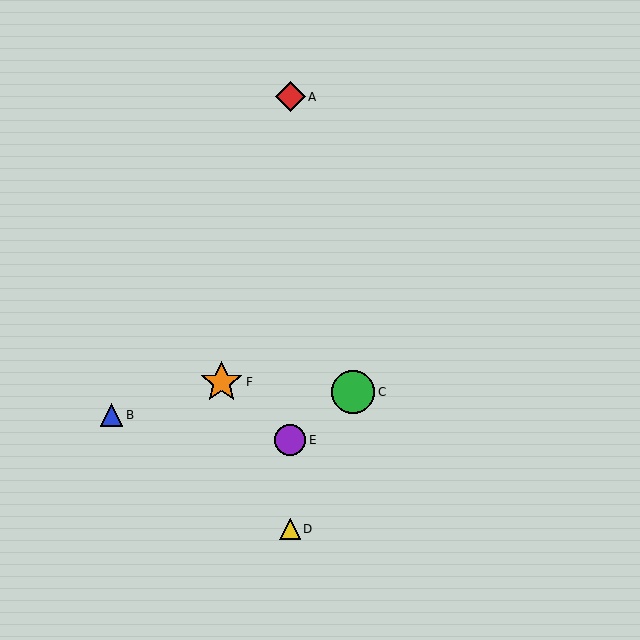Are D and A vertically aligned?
Yes, both are at x≈290.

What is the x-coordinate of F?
Object F is at x≈221.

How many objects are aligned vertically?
3 objects (A, D, E) are aligned vertically.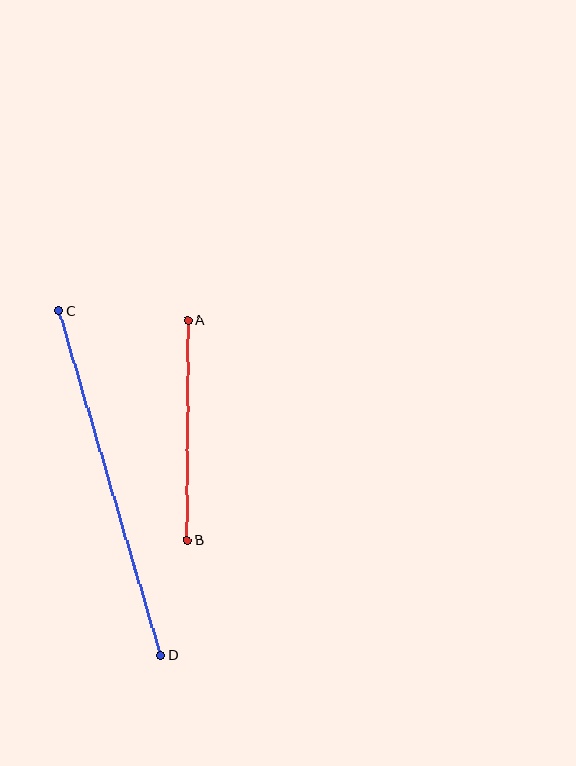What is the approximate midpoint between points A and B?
The midpoint is at approximately (188, 430) pixels.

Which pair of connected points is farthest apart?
Points C and D are farthest apart.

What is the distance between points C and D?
The distance is approximately 359 pixels.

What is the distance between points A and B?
The distance is approximately 220 pixels.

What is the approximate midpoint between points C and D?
The midpoint is at approximately (110, 483) pixels.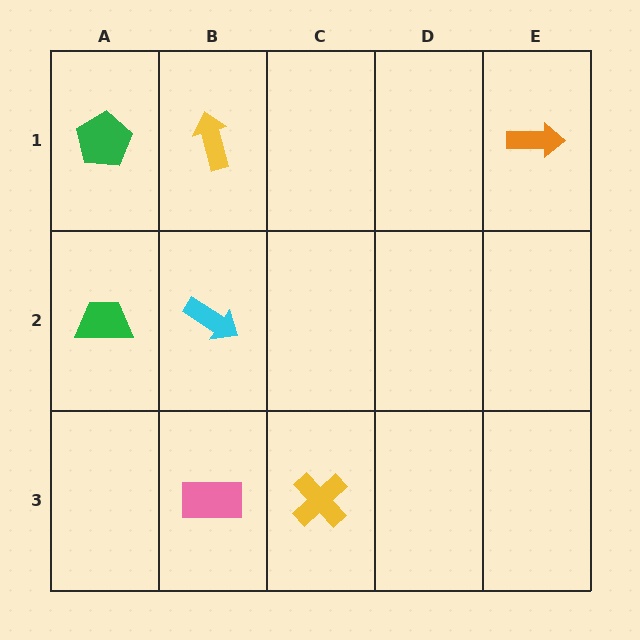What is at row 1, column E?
An orange arrow.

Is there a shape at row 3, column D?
No, that cell is empty.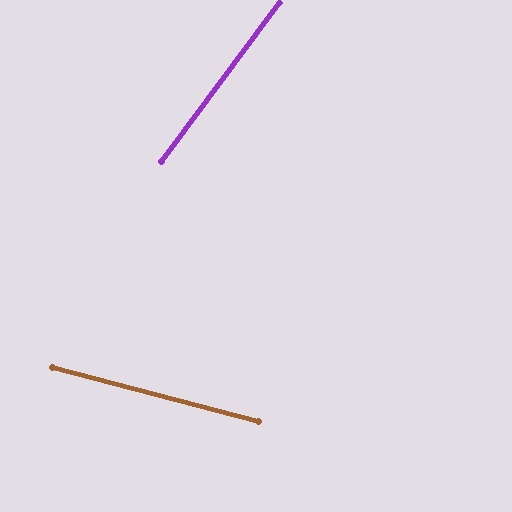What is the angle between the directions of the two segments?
Approximately 68 degrees.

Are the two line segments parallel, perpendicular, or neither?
Neither parallel nor perpendicular — they differ by about 68°.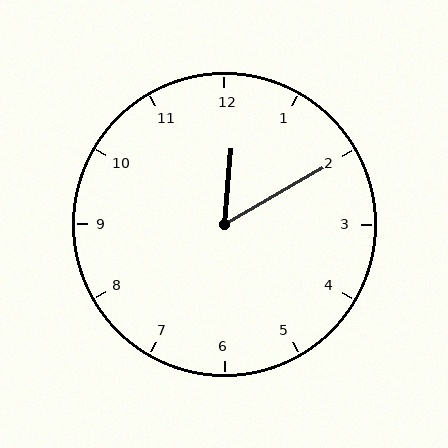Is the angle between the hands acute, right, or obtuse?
It is acute.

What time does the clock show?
12:10.